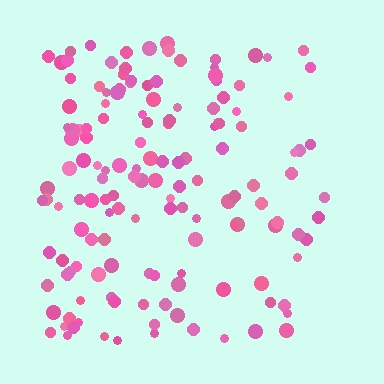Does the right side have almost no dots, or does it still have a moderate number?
Still a moderate number, just noticeably fewer than the left.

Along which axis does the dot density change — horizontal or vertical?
Horizontal.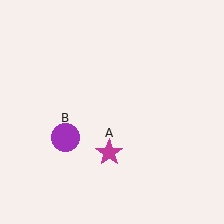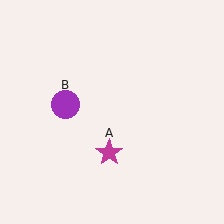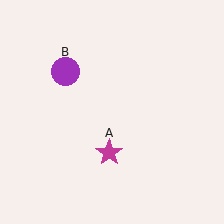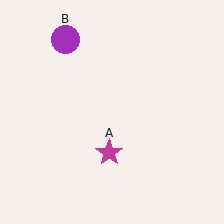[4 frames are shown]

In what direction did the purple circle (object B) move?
The purple circle (object B) moved up.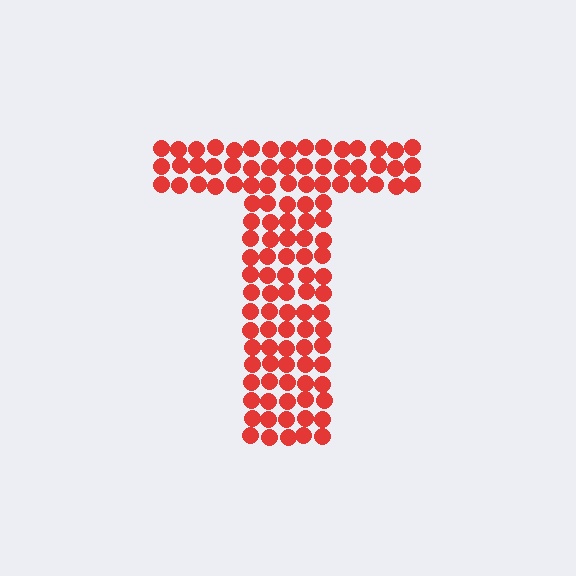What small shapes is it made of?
It is made of small circles.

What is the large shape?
The large shape is the letter T.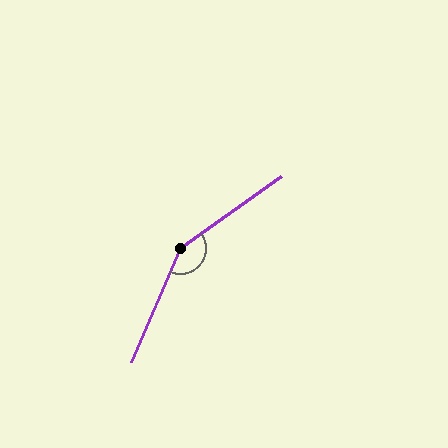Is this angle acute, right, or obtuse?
It is obtuse.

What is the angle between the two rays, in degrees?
Approximately 149 degrees.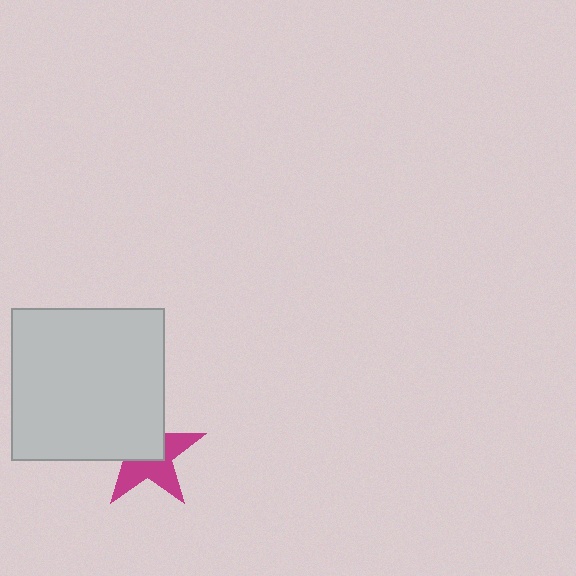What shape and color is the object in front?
The object in front is a light gray square.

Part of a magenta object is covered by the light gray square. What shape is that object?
It is a star.